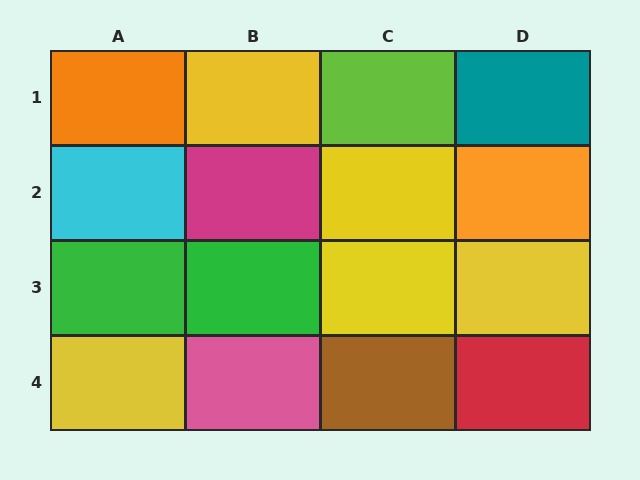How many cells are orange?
2 cells are orange.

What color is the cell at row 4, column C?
Brown.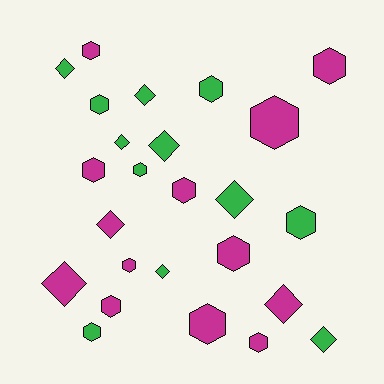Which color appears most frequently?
Magenta, with 13 objects.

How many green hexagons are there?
There are 5 green hexagons.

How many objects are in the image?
There are 25 objects.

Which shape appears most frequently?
Hexagon, with 15 objects.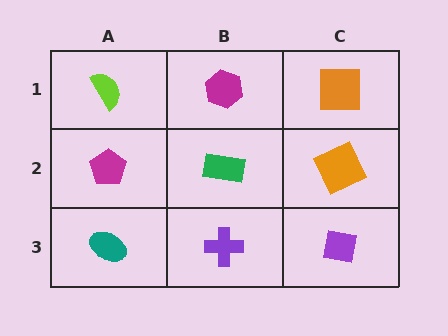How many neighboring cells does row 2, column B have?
4.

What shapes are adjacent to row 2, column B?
A magenta hexagon (row 1, column B), a purple cross (row 3, column B), a magenta pentagon (row 2, column A), an orange square (row 2, column C).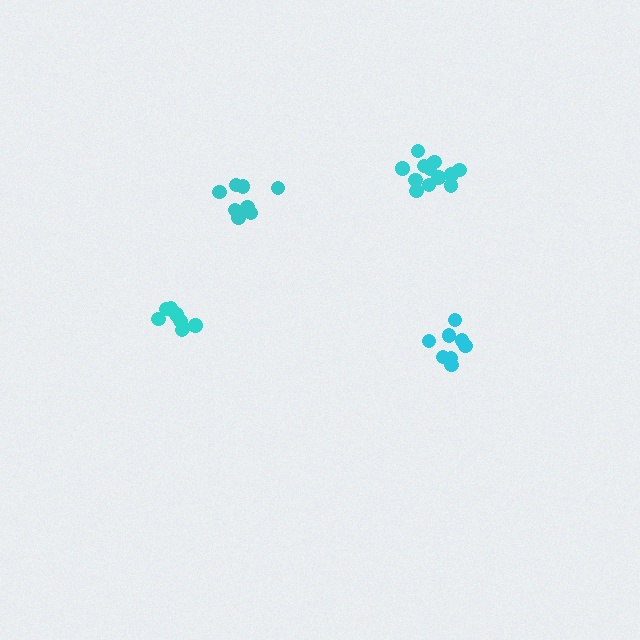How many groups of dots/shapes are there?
There are 4 groups.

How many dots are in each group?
Group 1: 8 dots, Group 2: 8 dots, Group 3: 13 dots, Group 4: 8 dots (37 total).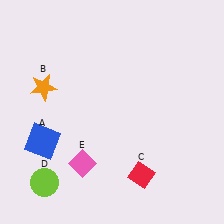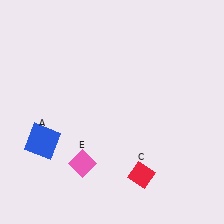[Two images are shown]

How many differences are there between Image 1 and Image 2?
There are 2 differences between the two images.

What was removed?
The orange star (B), the lime circle (D) were removed in Image 2.